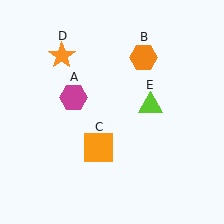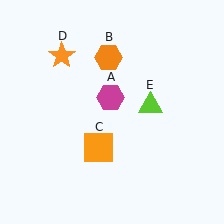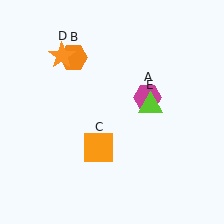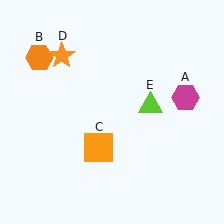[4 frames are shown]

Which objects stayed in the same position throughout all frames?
Orange square (object C) and orange star (object D) and lime triangle (object E) remained stationary.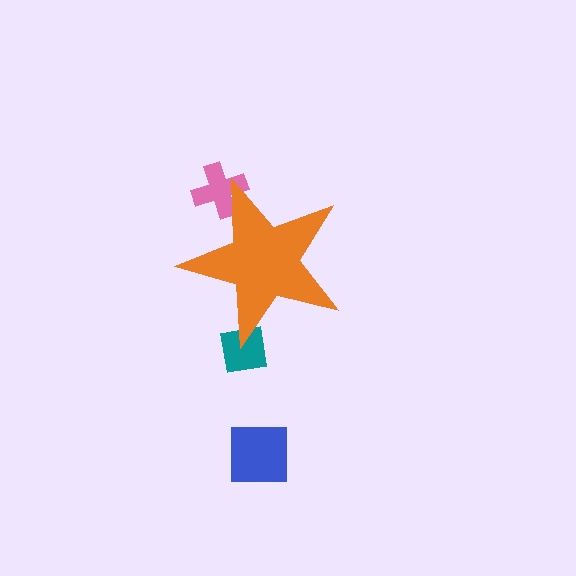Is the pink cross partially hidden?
Yes, the pink cross is partially hidden behind the orange star.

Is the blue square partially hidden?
No, the blue square is fully visible.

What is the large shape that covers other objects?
An orange star.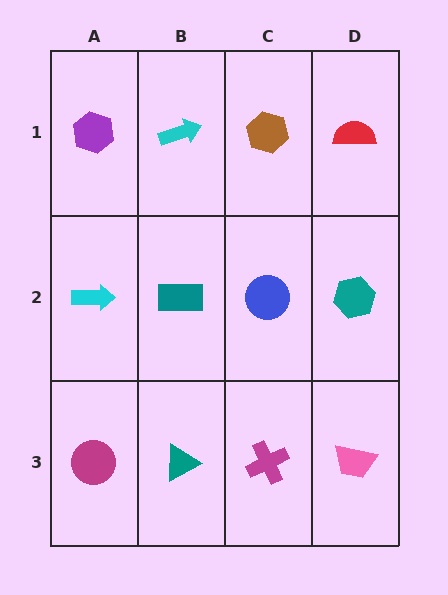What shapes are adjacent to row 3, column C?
A blue circle (row 2, column C), a teal triangle (row 3, column B), a pink trapezoid (row 3, column D).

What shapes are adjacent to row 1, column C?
A blue circle (row 2, column C), a cyan arrow (row 1, column B), a red semicircle (row 1, column D).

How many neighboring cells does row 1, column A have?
2.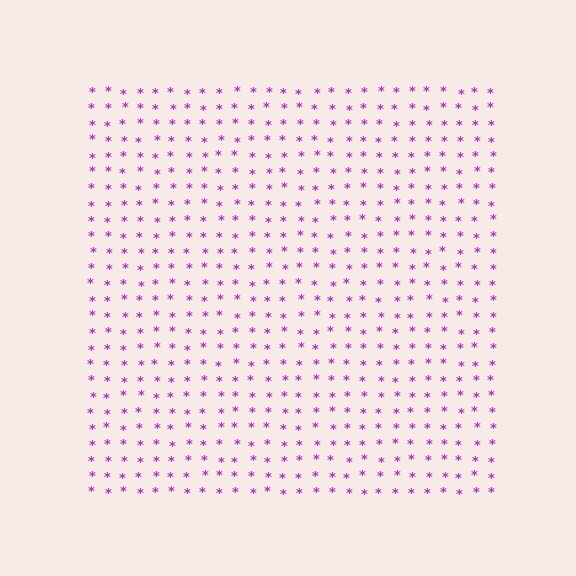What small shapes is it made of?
It is made of small asterisks.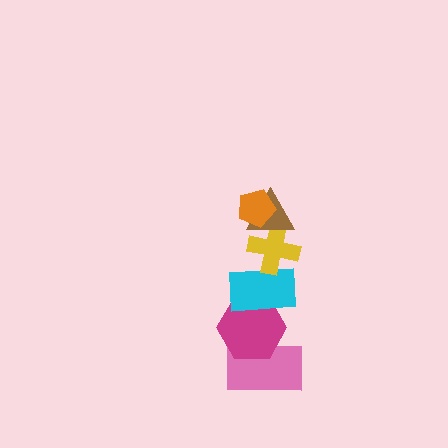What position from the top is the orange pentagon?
The orange pentagon is 1st from the top.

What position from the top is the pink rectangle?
The pink rectangle is 6th from the top.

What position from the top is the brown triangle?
The brown triangle is 2nd from the top.